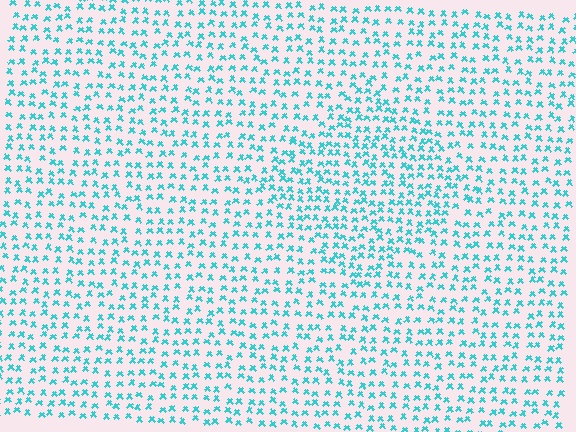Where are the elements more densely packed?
The elements are more densely packed inside the diamond boundary.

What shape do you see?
I see a diamond.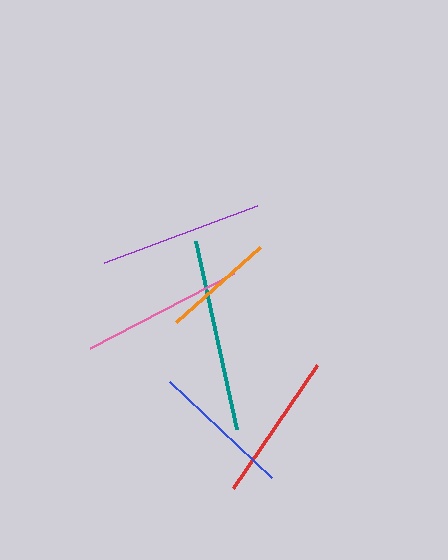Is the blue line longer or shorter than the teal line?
The teal line is longer than the blue line.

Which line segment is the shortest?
The orange line is the shortest at approximately 112 pixels.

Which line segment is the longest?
The teal line is the longest at approximately 193 pixels.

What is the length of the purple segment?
The purple segment is approximately 163 pixels long.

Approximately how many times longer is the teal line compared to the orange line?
The teal line is approximately 1.7 times the length of the orange line.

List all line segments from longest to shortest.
From longest to shortest: teal, purple, pink, red, blue, orange.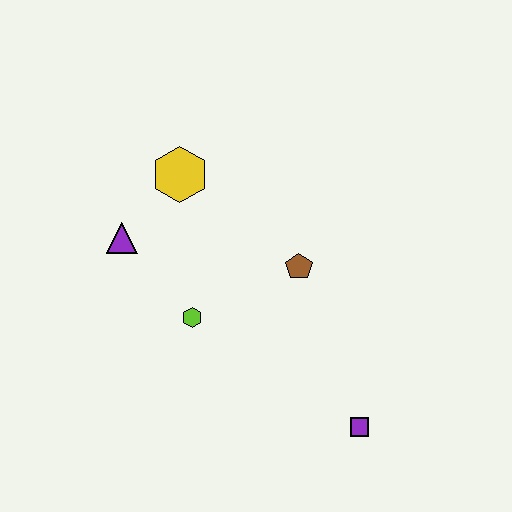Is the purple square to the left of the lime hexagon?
No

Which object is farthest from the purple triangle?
The purple square is farthest from the purple triangle.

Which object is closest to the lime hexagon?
The purple triangle is closest to the lime hexagon.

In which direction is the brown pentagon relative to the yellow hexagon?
The brown pentagon is to the right of the yellow hexagon.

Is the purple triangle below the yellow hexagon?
Yes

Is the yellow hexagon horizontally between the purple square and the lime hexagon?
No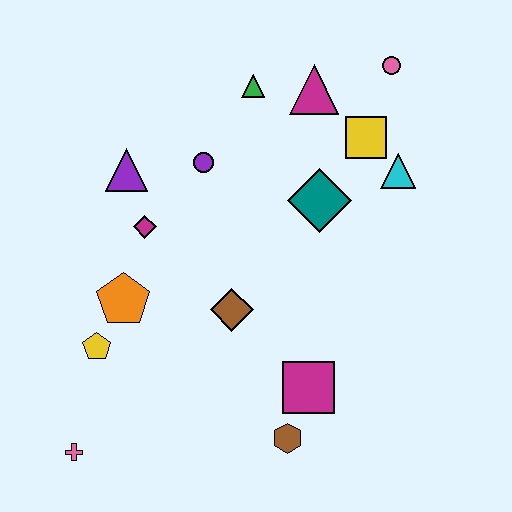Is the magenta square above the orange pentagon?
No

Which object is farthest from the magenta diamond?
The pink circle is farthest from the magenta diamond.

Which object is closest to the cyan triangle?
The yellow square is closest to the cyan triangle.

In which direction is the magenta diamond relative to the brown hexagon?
The magenta diamond is above the brown hexagon.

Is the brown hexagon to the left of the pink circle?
Yes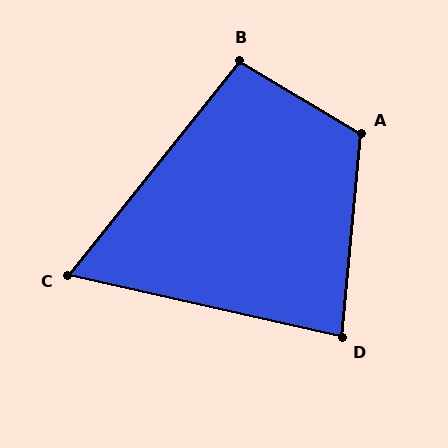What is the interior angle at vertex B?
Approximately 98 degrees (obtuse).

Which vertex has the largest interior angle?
A, at approximately 116 degrees.